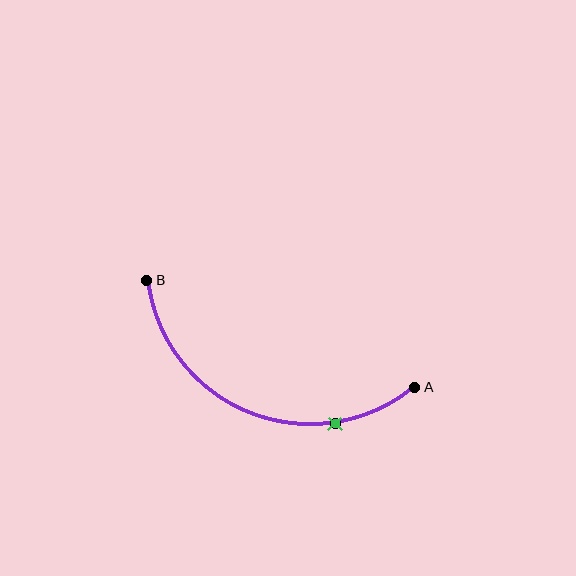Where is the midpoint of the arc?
The arc midpoint is the point on the curve farthest from the straight line joining A and B. It sits below that line.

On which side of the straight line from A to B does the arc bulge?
The arc bulges below the straight line connecting A and B.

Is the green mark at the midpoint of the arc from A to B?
No. The green mark lies on the arc but is closer to endpoint A. The arc midpoint would be at the point on the curve equidistant along the arc from both A and B.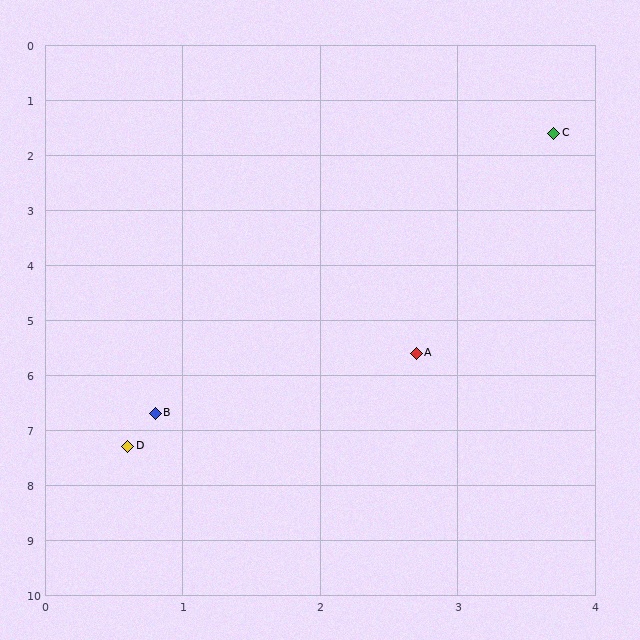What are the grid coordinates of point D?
Point D is at approximately (0.6, 7.3).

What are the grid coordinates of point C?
Point C is at approximately (3.7, 1.6).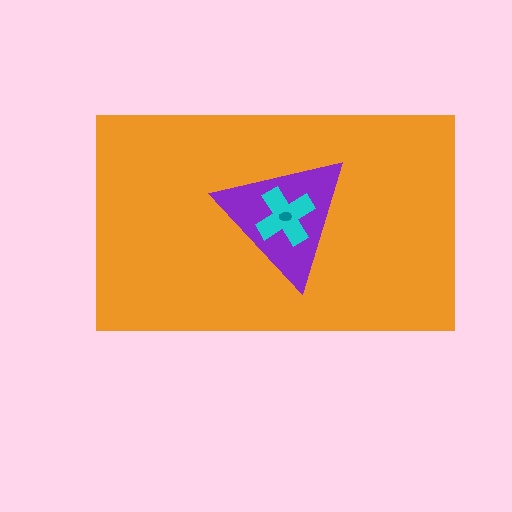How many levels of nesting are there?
4.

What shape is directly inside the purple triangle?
The cyan cross.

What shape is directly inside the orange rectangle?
The purple triangle.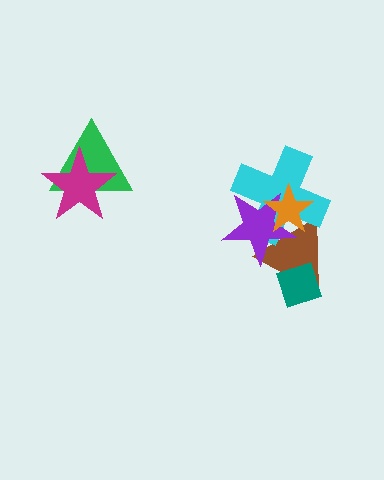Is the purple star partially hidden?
Yes, it is partially covered by another shape.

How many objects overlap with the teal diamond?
1 object overlaps with the teal diamond.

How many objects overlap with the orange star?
3 objects overlap with the orange star.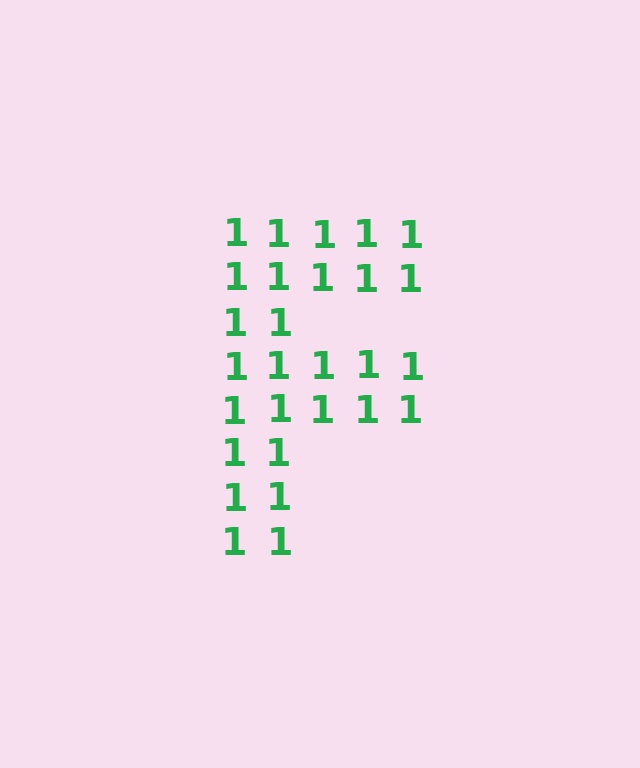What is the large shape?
The large shape is the letter F.